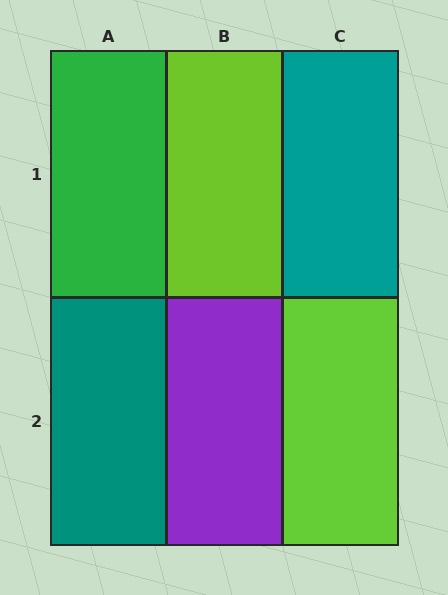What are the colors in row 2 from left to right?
Teal, purple, lime.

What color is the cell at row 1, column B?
Lime.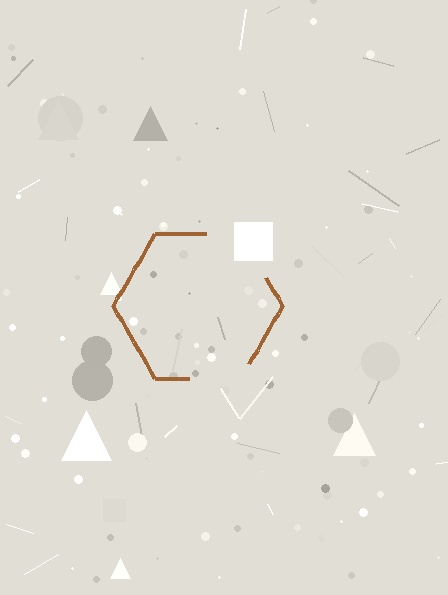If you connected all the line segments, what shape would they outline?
They would outline a hexagon.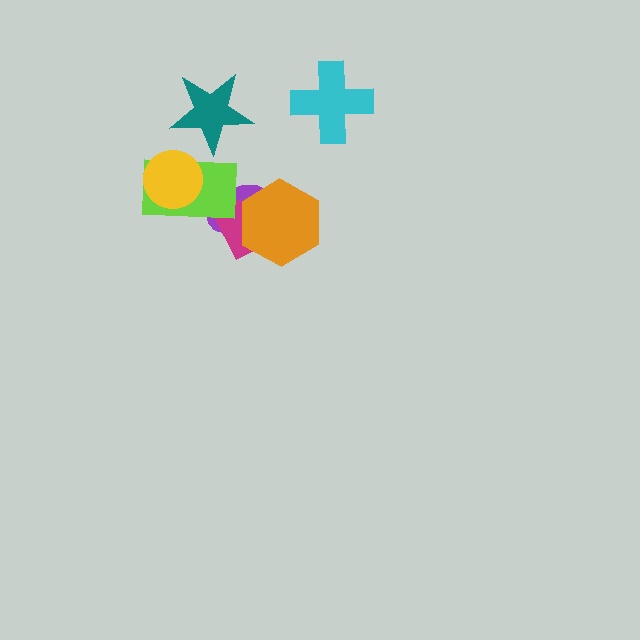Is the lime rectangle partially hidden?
Yes, it is partially covered by another shape.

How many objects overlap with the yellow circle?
1 object overlaps with the yellow circle.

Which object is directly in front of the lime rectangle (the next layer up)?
The yellow circle is directly in front of the lime rectangle.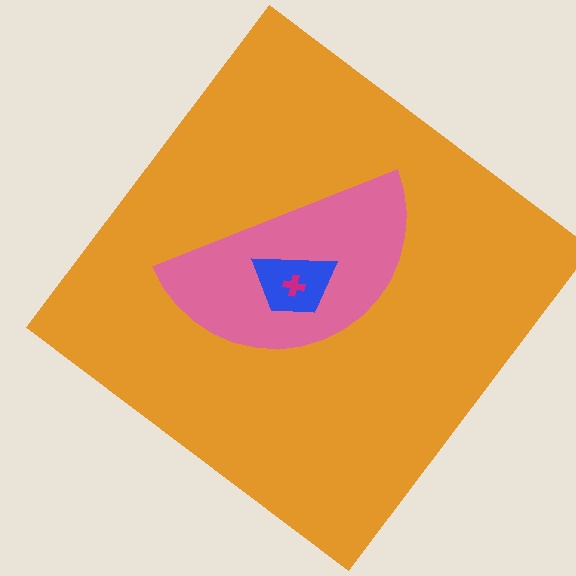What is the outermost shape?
The orange diamond.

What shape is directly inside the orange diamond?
The pink semicircle.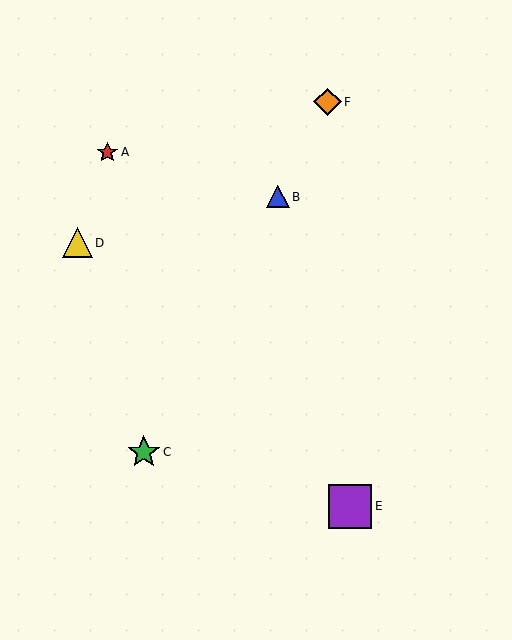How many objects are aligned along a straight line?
3 objects (B, C, F) are aligned along a straight line.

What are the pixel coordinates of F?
Object F is at (328, 102).